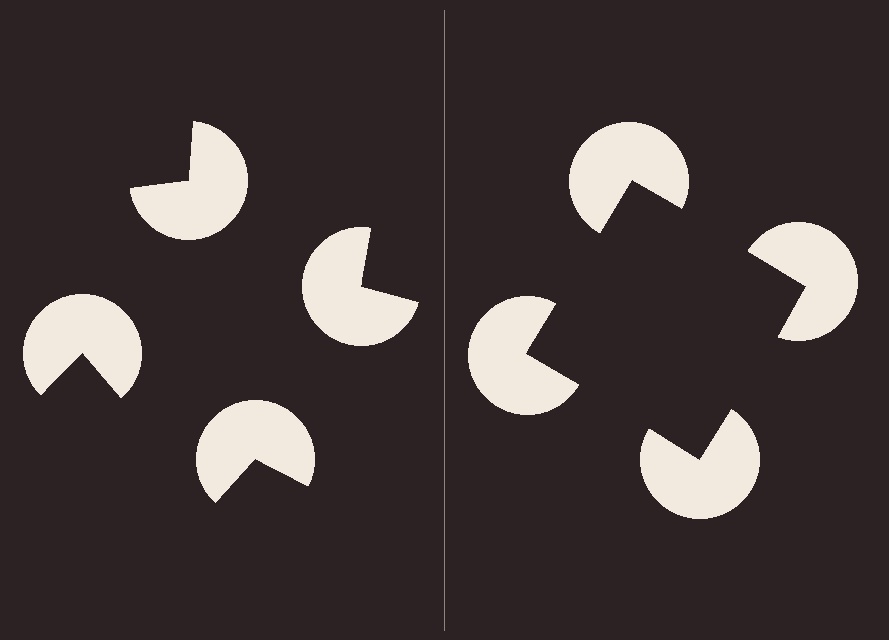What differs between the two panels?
The pac-man discs are positioned identically on both sides; only the wedge orientations differ. On the right they align to a square; on the left they are misaligned.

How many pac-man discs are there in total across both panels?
8 — 4 on each side.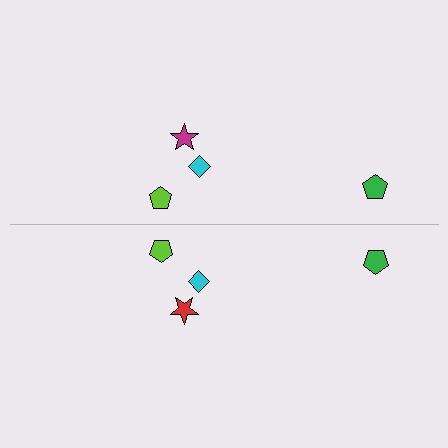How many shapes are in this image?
There are 8 shapes in this image.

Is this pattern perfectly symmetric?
No, the pattern is not perfectly symmetric. The red star on the bottom side breaks the symmetry — its mirror counterpart is magenta.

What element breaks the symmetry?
The red star on the bottom side breaks the symmetry — its mirror counterpart is magenta.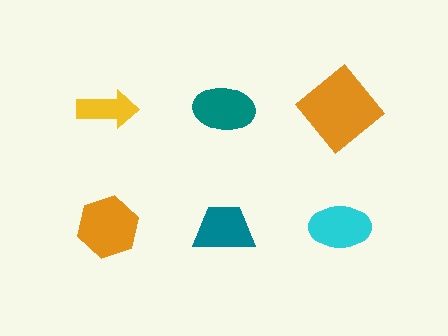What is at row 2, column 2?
A teal trapezoid.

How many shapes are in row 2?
3 shapes.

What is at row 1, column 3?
An orange diamond.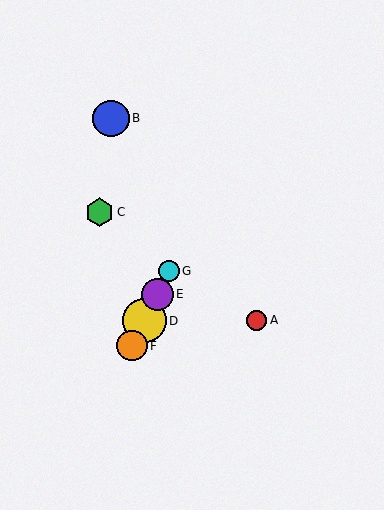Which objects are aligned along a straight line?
Objects D, E, F, G are aligned along a straight line.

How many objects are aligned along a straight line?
4 objects (D, E, F, G) are aligned along a straight line.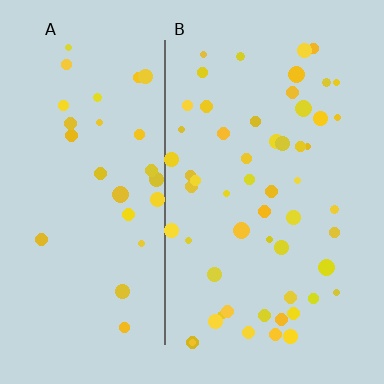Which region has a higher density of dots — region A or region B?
B (the right).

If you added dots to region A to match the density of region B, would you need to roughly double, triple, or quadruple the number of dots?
Approximately double.